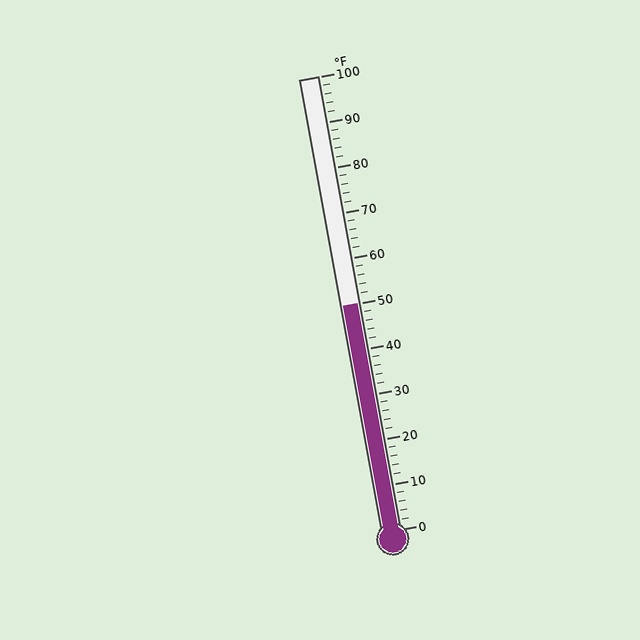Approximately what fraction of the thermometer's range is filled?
The thermometer is filled to approximately 50% of its range.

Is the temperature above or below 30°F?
The temperature is above 30°F.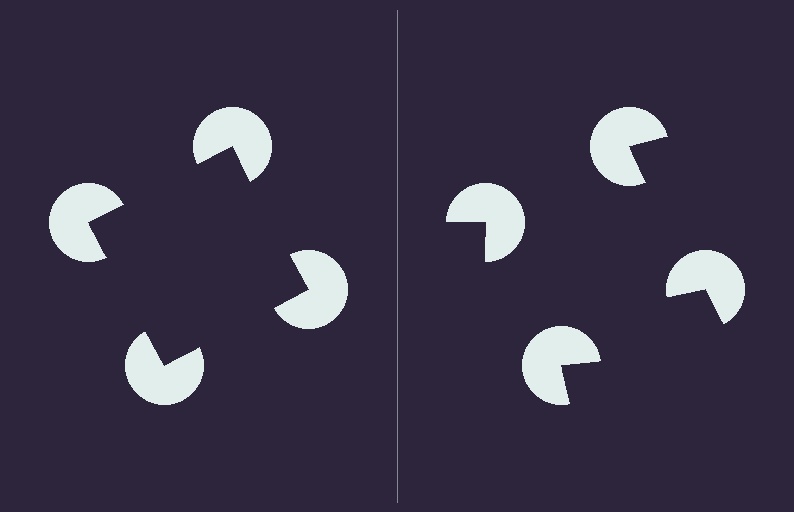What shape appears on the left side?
An illusory square.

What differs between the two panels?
The pac-man discs are positioned identically on both sides; only the wedge orientations differ. On the left they align to a square; on the right they are misaligned.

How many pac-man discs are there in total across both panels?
8 — 4 on each side.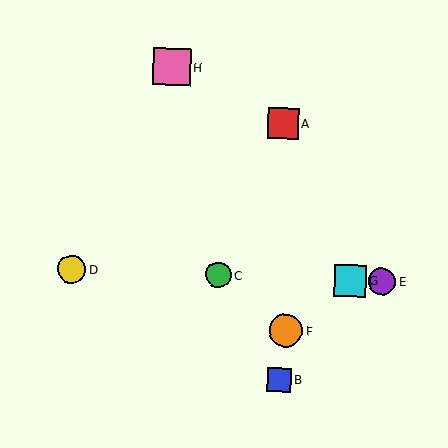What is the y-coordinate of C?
Object C is at y≈275.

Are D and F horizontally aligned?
No, D is at y≈269 and F is at y≈331.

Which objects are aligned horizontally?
Objects C, D, E, G are aligned horizontally.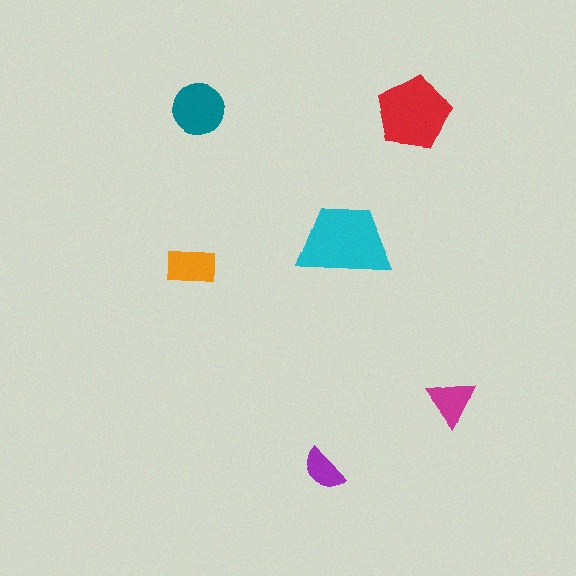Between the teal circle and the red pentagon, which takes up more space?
The red pentagon.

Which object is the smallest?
The purple semicircle.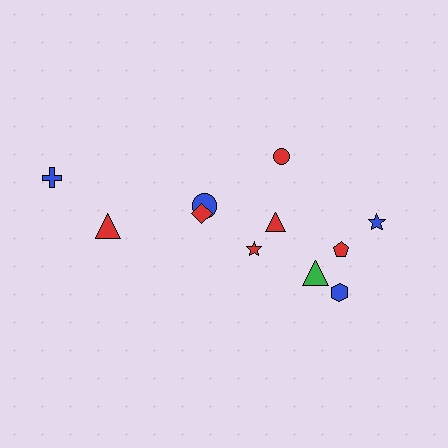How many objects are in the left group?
There are 4 objects.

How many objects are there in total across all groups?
There are 11 objects.